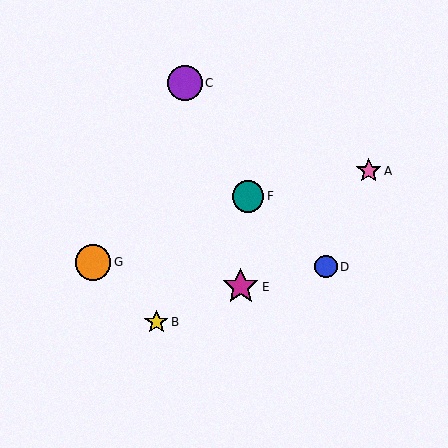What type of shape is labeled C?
Shape C is a purple circle.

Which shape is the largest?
The magenta star (labeled E) is the largest.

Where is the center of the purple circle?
The center of the purple circle is at (185, 83).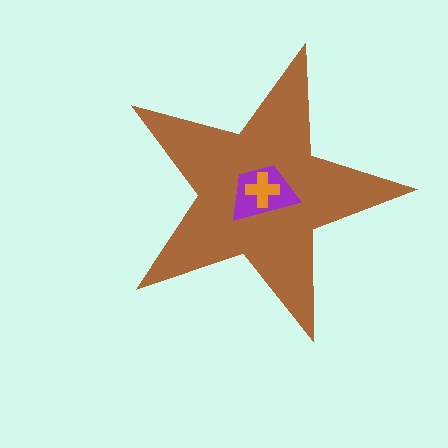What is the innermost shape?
The orange cross.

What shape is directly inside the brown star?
The purple trapezoid.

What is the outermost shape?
The brown star.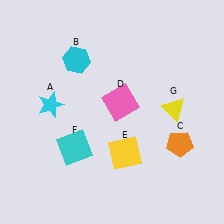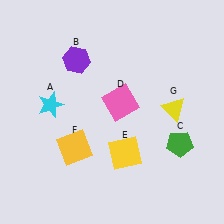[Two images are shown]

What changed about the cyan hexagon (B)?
In Image 1, B is cyan. In Image 2, it changed to purple.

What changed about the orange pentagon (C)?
In Image 1, C is orange. In Image 2, it changed to green.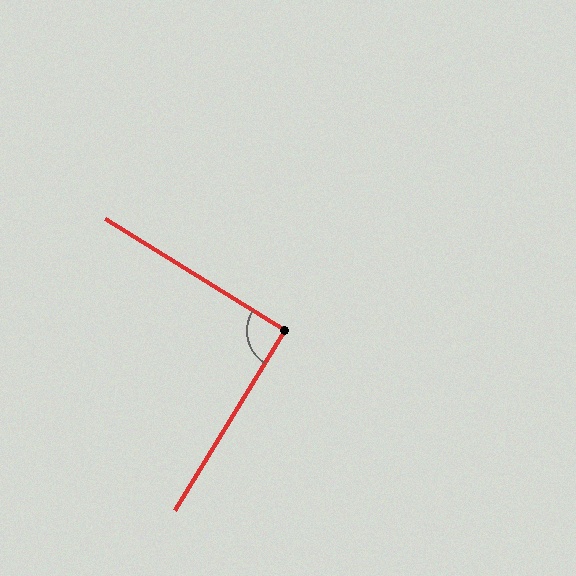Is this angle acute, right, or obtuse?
It is approximately a right angle.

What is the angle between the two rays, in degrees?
Approximately 90 degrees.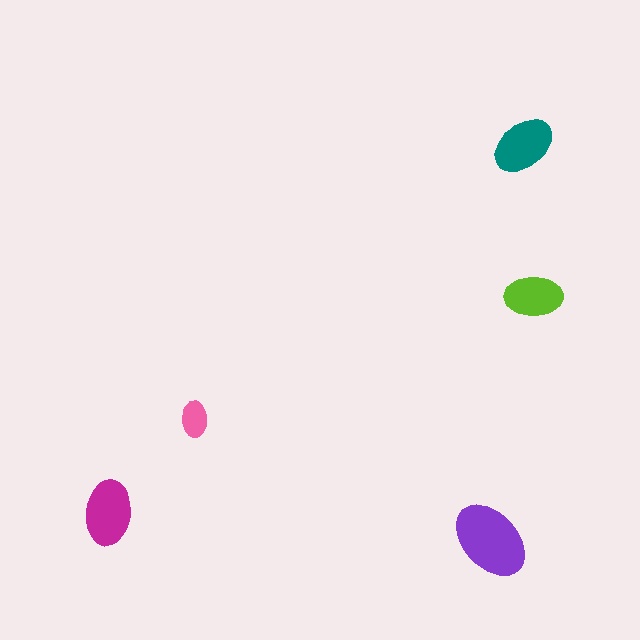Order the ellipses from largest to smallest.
the purple one, the magenta one, the teal one, the lime one, the pink one.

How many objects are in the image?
There are 5 objects in the image.